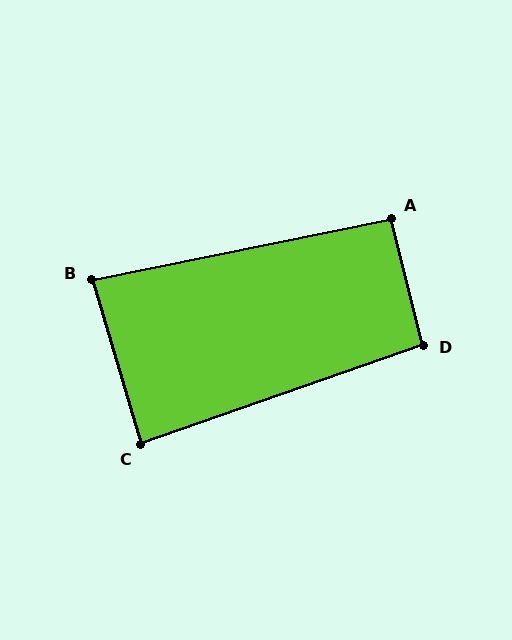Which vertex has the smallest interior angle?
B, at approximately 85 degrees.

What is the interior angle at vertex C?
Approximately 87 degrees (approximately right).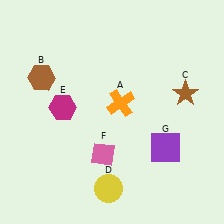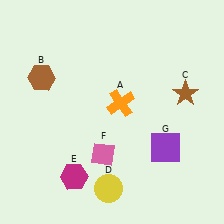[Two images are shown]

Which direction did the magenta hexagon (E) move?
The magenta hexagon (E) moved down.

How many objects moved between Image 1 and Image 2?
1 object moved between the two images.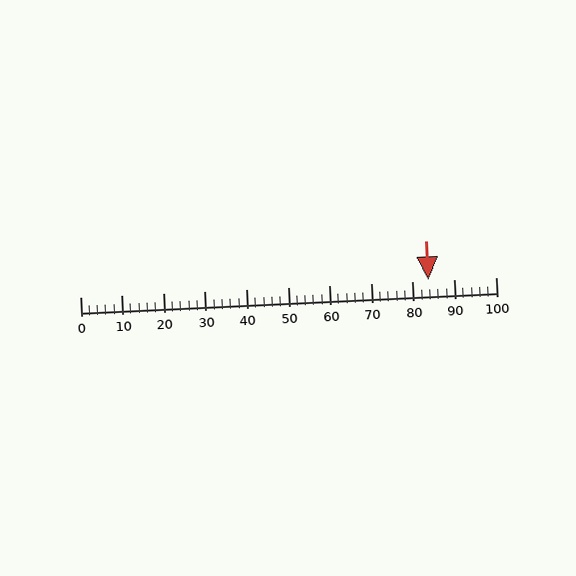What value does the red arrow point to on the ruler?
The red arrow points to approximately 84.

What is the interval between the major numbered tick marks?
The major tick marks are spaced 10 units apart.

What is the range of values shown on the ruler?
The ruler shows values from 0 to 100.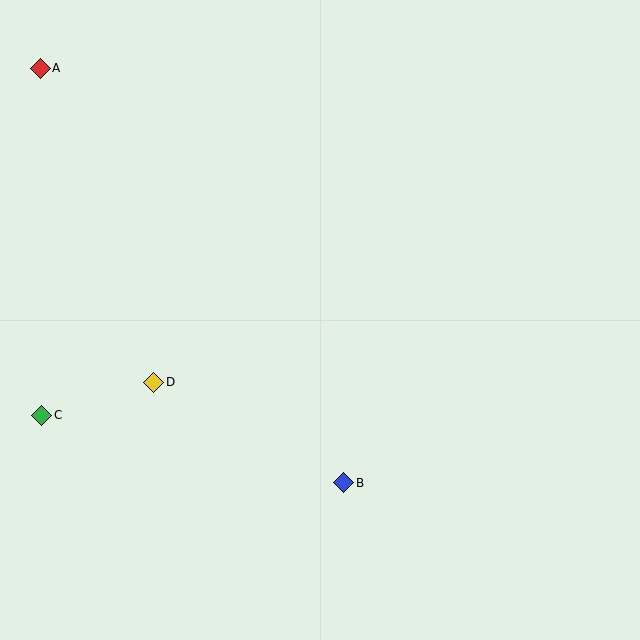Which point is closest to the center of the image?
Point B at (344, 483) is closest to the center.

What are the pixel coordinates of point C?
Point C is at (42, 415).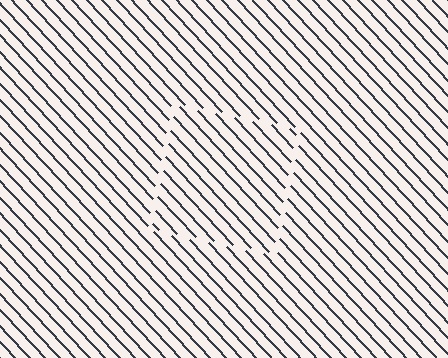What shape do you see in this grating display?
An illusory square. The interior of the shape contains the same grating, shifted by half a period — the contour is defined by the phase discontinuity where line-ends from the inner and outer gratings abut.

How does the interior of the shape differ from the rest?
The interior of the shape contains the same grating, shifted by half a period — the contour is defined by the phase discontinuity where line-ends from the inner and outer gratings abut.